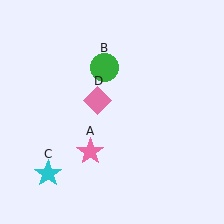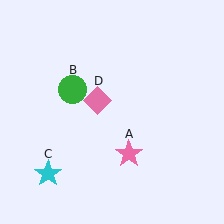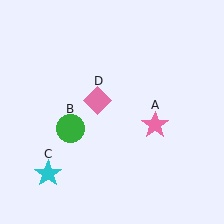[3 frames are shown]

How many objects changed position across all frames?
2 objects changed position: pink star (object A), green circle (object B).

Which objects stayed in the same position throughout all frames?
Cyan star (object C) and pink diamond (object D) remained stationary.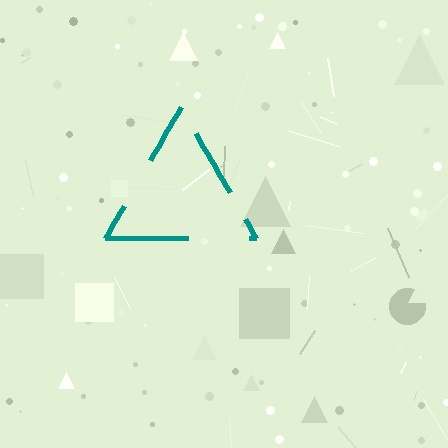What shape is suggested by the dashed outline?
The dashed outline suggests a triangle.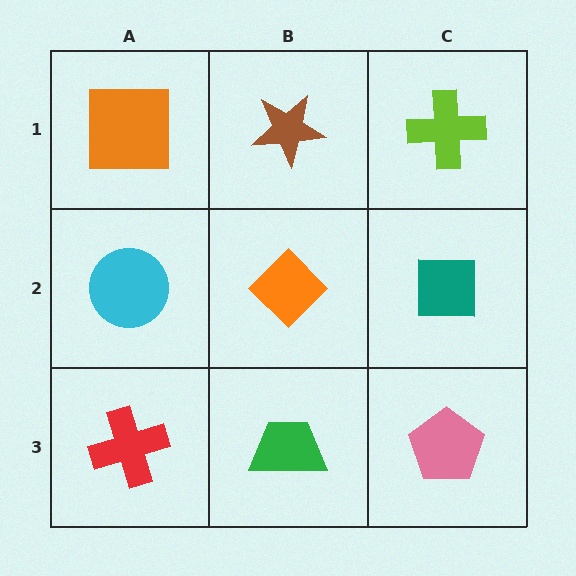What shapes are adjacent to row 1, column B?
An orange diamond (row 2, column B), an orange square (row 1, column A), a lime cross (row 1, column C).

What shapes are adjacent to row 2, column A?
An orange square (row 1, column A), a red cross (row 3, column A), an orange diamond (row 2, column B).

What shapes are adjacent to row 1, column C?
A teal square (row 2, column C), a brown star (row 1, column B).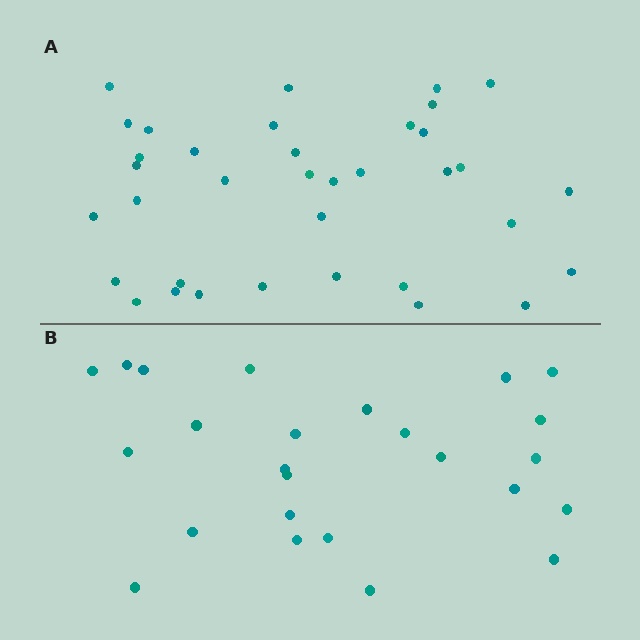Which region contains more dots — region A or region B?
Region A (the top region) has more dots.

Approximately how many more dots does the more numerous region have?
Region A has roughly 12 or so more dots than region B.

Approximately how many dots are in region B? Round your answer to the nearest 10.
About 20 dots. (The exact count is 25, which rounds to 20.)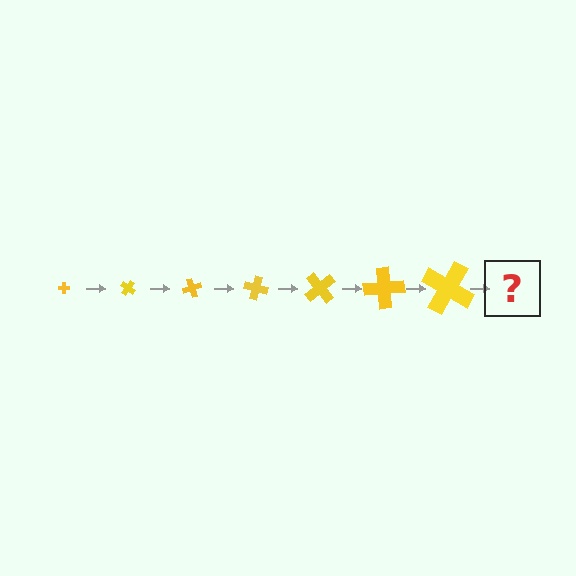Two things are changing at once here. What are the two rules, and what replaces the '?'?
The two rules are that the cross grows larger each step and it rotates 35 degrees each step. The '?' should be a cross, larger than the previous one and rotated 245 degrees from the start.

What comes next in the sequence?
The next element should be a cross, larger than the previous one and rotated 245 degrees from the start.